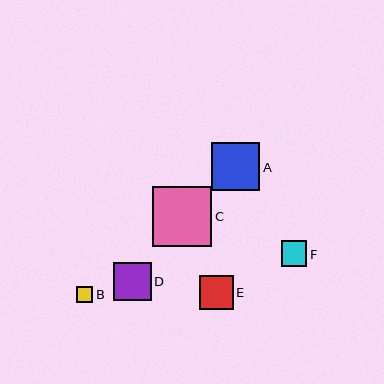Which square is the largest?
Square C is the largest with a size of approximately 60 pixels.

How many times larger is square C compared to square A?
Square C is approximately 1.2 times the size of square A.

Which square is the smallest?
Square B is the smallest with a size of approximately 16 pixels.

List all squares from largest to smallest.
From largest to smallest: C, A, D, E, F, B.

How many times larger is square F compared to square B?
Square F is approximately 1.6 times the size of square B.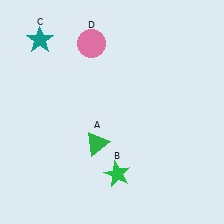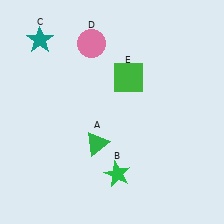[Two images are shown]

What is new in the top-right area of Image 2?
A green square (E) was added in the top-right area of Image 2.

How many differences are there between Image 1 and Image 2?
There is 1 difference between the two images.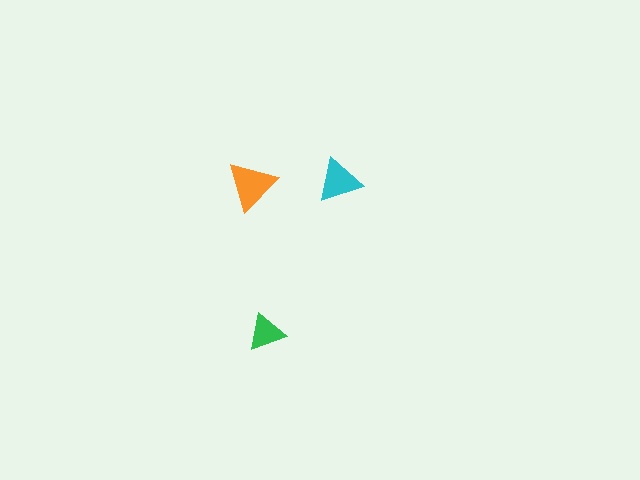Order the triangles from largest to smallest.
the orange one, the cyan one, the green one.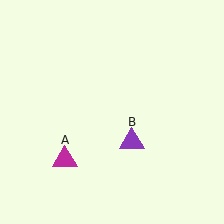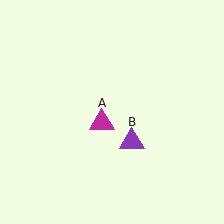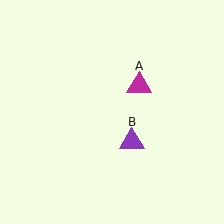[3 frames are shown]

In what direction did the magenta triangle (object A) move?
The magenta triangle (object A) moved up and to the right.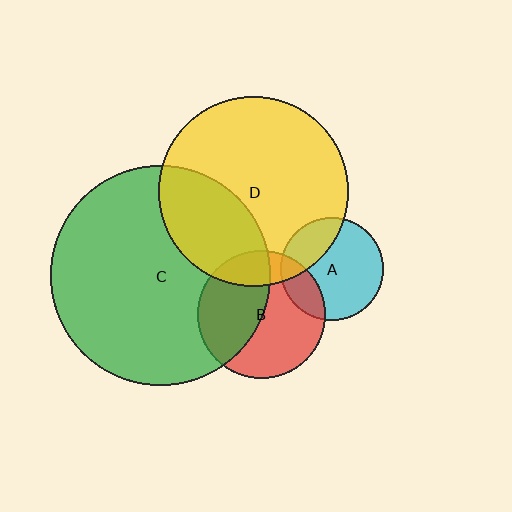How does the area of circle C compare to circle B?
Approximately 2.9 times.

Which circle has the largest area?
Circle C (green).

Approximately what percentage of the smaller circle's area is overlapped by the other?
Approximately 30%.